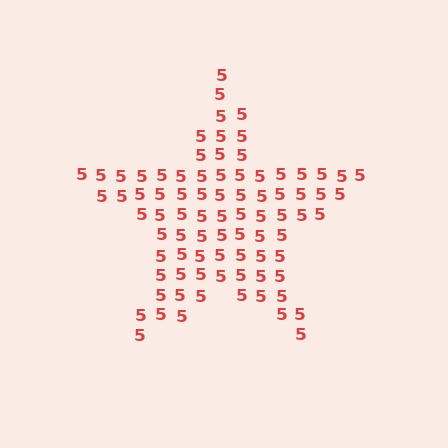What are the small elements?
The small elements are digit 5's.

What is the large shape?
The large shape is a star.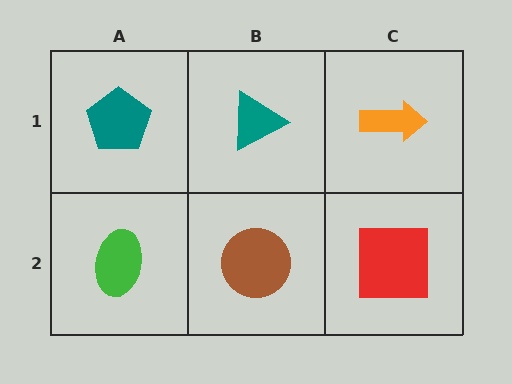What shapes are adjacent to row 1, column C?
A red square (row 2, column C), a teal triangle (row 1, column B).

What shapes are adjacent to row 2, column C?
An orange arrow (row 1, column C), a brown circle (row 2, column B).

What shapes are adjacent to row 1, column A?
A green ellipse (row 2, column A), a teal triangle (row 1, column B).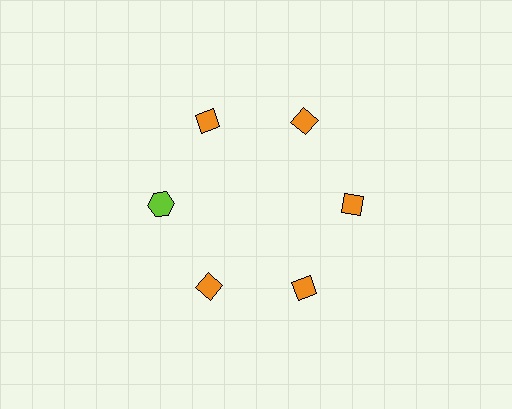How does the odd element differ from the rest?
It differs in both color (lime instead of orange) and shape (hexagon instead of diamond).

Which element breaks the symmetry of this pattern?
The lime hexagon at roughly the 9 o'clock position breaks the symmetry. All other shapes are orange diamonds.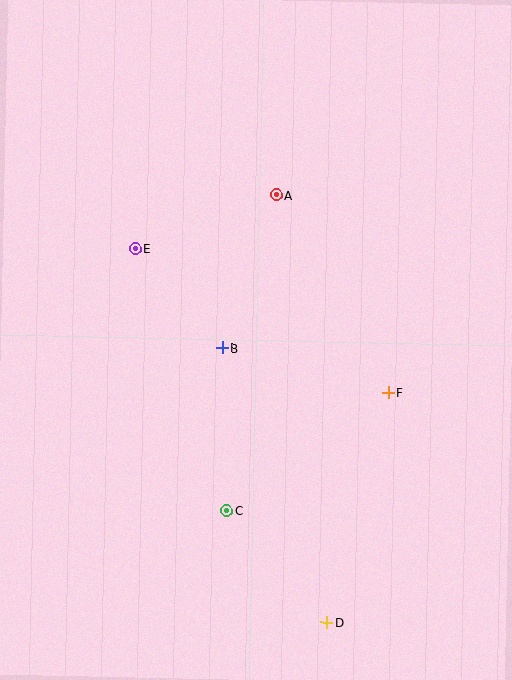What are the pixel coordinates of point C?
Point C is at (227, 511).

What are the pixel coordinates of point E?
Point E is at (135, 249).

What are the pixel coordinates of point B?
Point B is at (222, 348).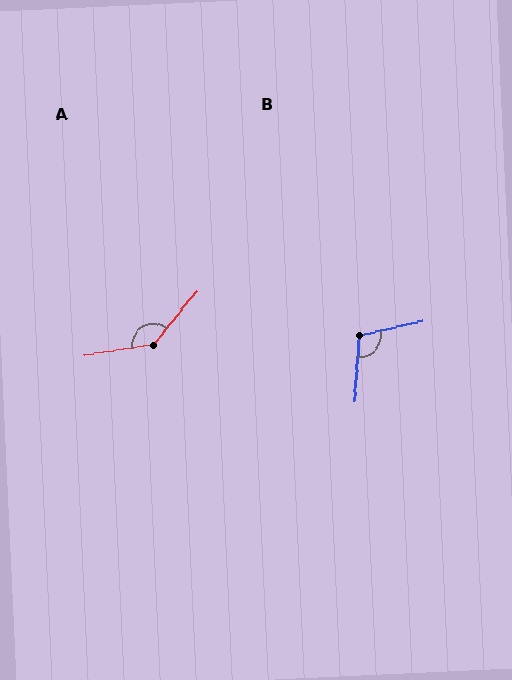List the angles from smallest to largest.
B (107°), A (138°).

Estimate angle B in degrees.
Approximately 107 degrees.